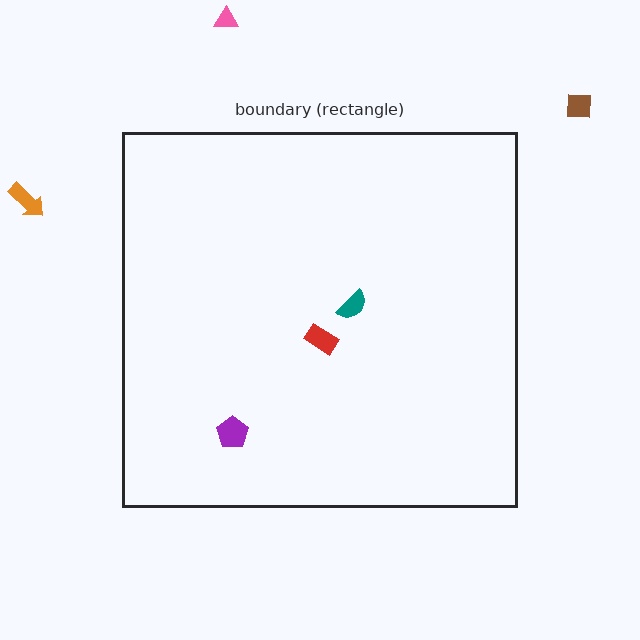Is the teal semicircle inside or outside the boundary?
Inside.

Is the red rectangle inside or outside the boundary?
Inside.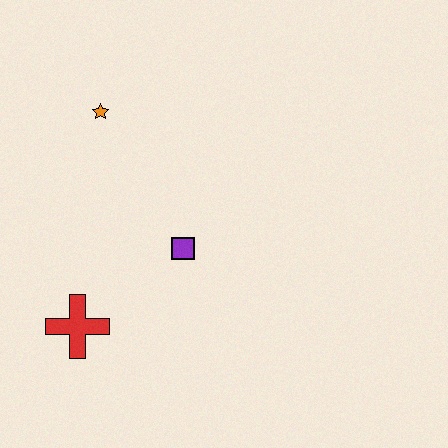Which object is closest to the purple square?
The red cross is closest to the purple square.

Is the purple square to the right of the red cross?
Yes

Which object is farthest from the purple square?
The orange star is farthest from the purple square.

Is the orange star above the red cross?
Yes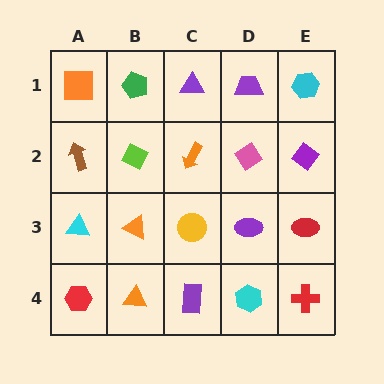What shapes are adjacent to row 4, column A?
A cyan triangle (row 3, column A), an orange triangle (row 4, column B).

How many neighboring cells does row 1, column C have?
3.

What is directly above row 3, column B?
A lime diamond.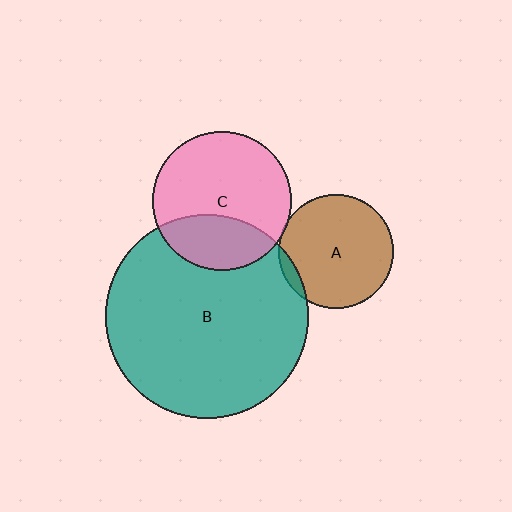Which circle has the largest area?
Circle B (teal).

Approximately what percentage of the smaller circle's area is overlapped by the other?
Approximately 30%.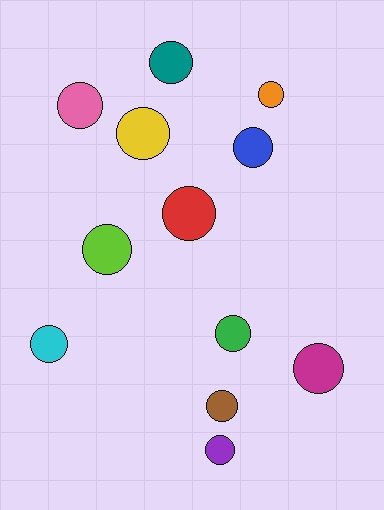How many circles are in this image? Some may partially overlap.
There are 12 circles.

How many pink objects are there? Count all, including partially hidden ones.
There is 1 pink object.